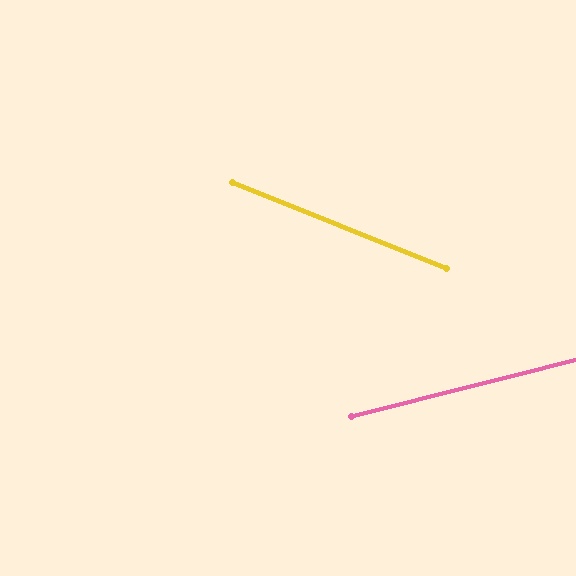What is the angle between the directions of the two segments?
Approximately 36 degrees.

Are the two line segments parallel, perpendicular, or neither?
Neither parallel nor perpendicular — they differ by about 36°.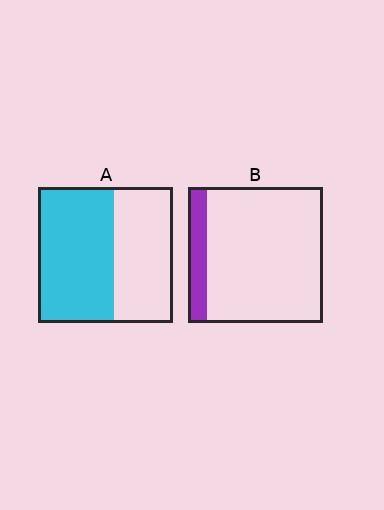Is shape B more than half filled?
No.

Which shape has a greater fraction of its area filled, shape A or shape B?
Shape A.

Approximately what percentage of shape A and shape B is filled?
A is approximately 55% and B is approximately 15%.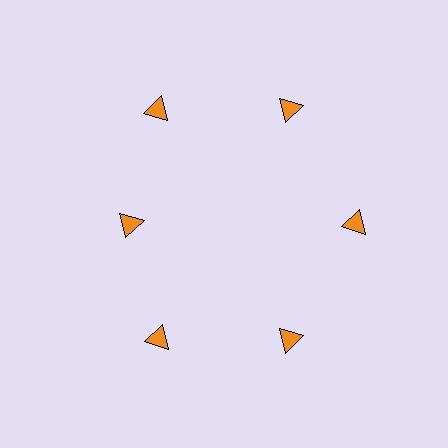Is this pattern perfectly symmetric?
No. The 6 orange triangles are arranged in a ring, but one element near the 9 o'clock position is pulled inward toward the center, breaking the 6-fold rotational symmetry.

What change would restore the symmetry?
The symmetry would be restored by moving it outward, back onto the ring so that all 6 triangles sit at equal angles and equal distance from the center.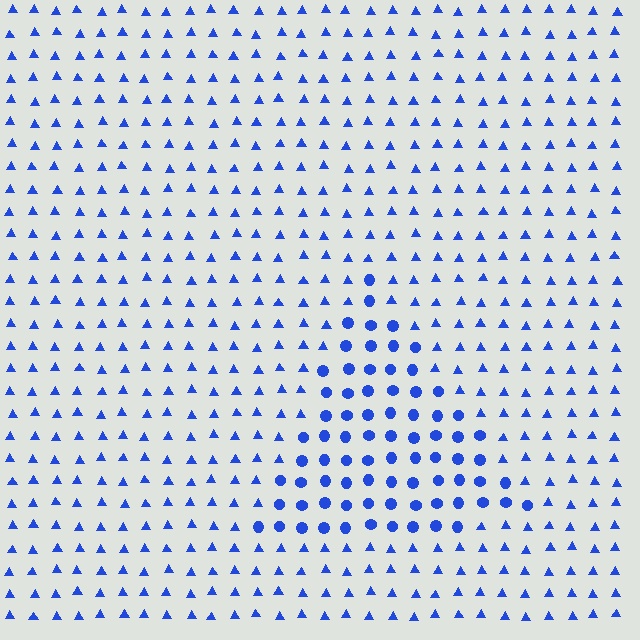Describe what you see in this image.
The image is filled with small blue elements arranged in a uniform grid. A triangle-shaped region contains circles, while the surrounding area contains triangles. The boundary is defined purely by the change in element shape.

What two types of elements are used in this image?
The image uses circles inside the triangle region and triangles outside it.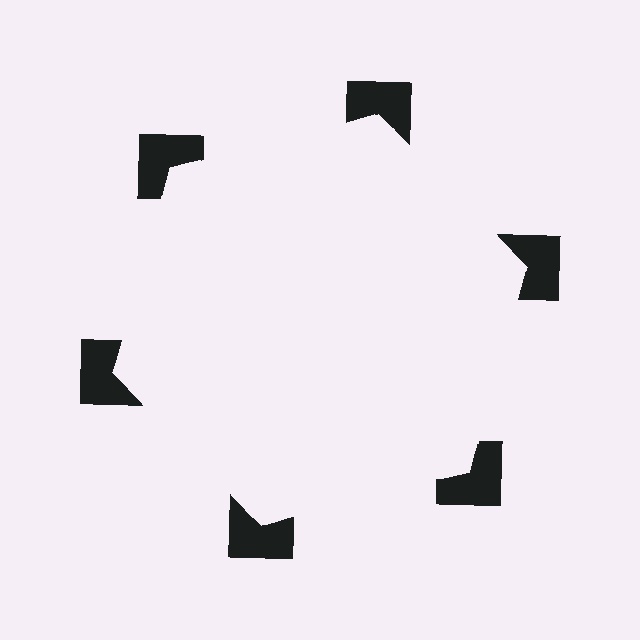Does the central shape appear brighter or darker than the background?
It typically appears slightly brighter than the background, even though no actual brightness change is drawn.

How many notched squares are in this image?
There are 6 — one at each vertex of the illusory hexagon.